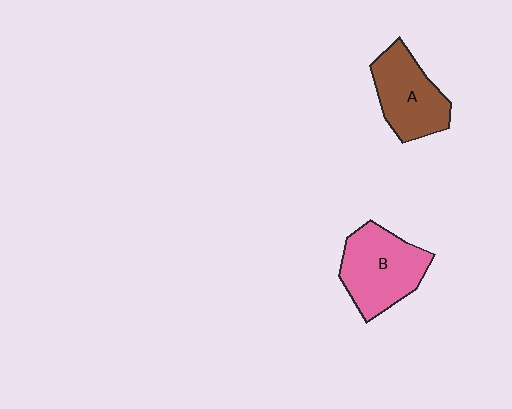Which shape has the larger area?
Shape B (pink).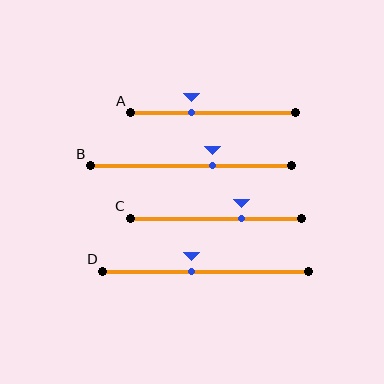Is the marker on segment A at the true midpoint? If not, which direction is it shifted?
No, the marker on segment A is shifted to the left by about 13% of the segment length.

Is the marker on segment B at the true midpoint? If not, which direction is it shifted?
No, the marker on segment B is shifted to the right by about 11% of the segment length.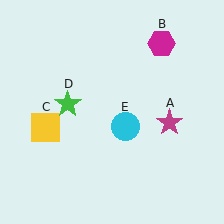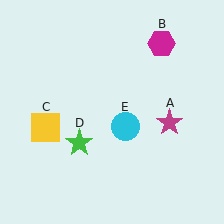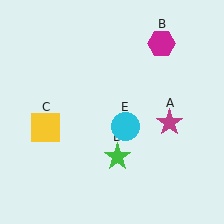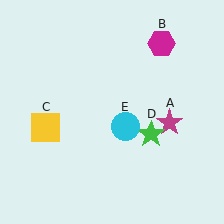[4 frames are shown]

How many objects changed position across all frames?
1 object changed position: green star (object D).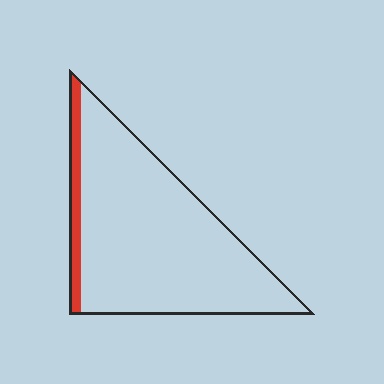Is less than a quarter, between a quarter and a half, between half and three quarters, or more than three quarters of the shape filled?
Less than a quarter.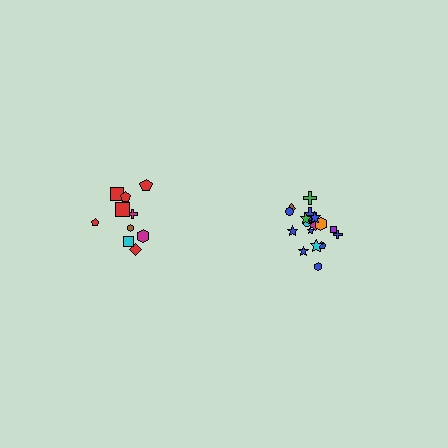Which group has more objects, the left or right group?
The right group.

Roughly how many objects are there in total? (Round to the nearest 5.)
Roughly 30 objects in total.